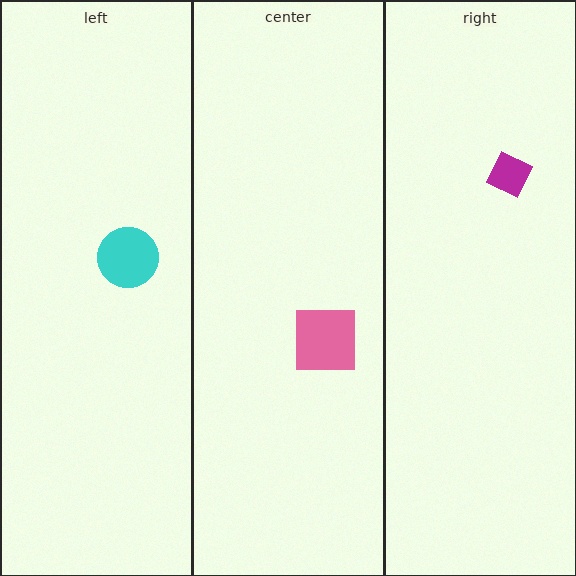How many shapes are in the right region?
1.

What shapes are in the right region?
The magenta diamond.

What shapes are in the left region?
The cyan circle.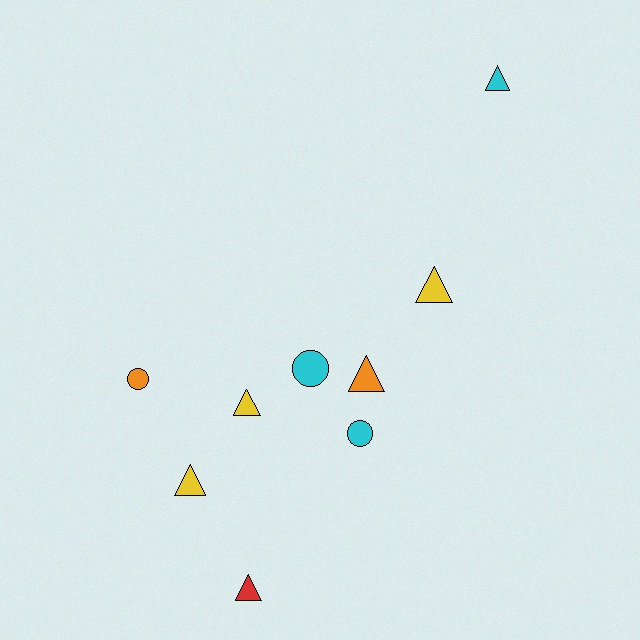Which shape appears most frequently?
Triangle, with 6 objects.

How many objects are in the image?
There are 9 objects.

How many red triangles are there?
There is 1 red triangle.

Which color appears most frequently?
Cyan, with 3 objects.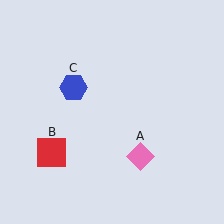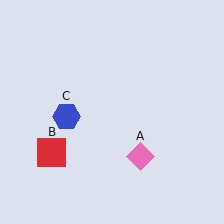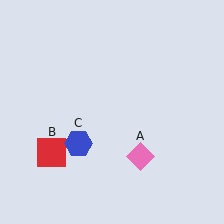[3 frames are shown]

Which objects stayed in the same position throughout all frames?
Pink diamond (object A) and red square (object B) remained stationary.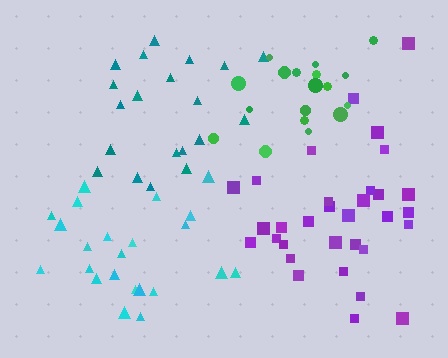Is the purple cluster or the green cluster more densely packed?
Green.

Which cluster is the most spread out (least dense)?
Purple.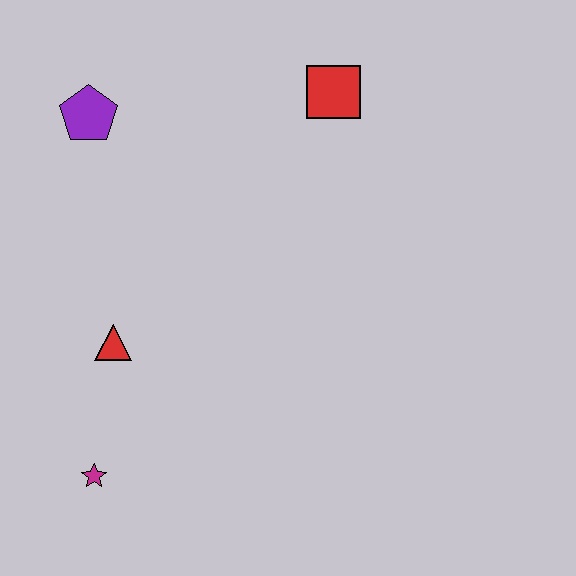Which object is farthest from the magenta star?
The red square is farthest from the magenta star.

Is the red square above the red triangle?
Yes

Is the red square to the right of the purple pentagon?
Yes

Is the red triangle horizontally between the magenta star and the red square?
Yes